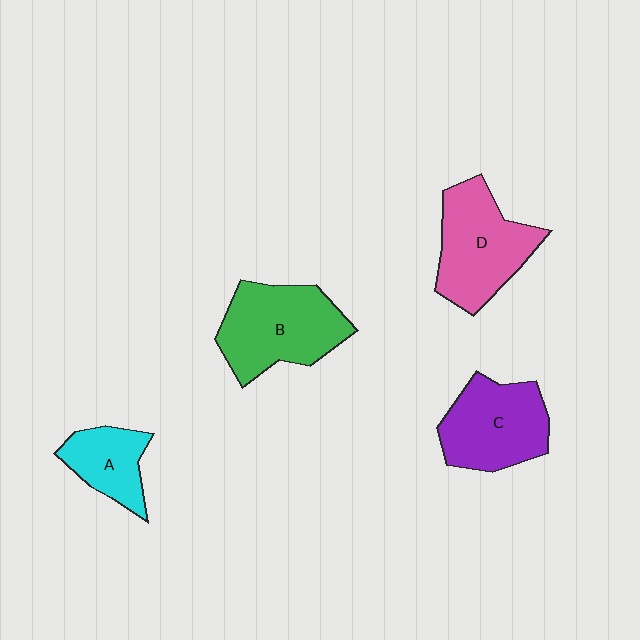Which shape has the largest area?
Shape B (green).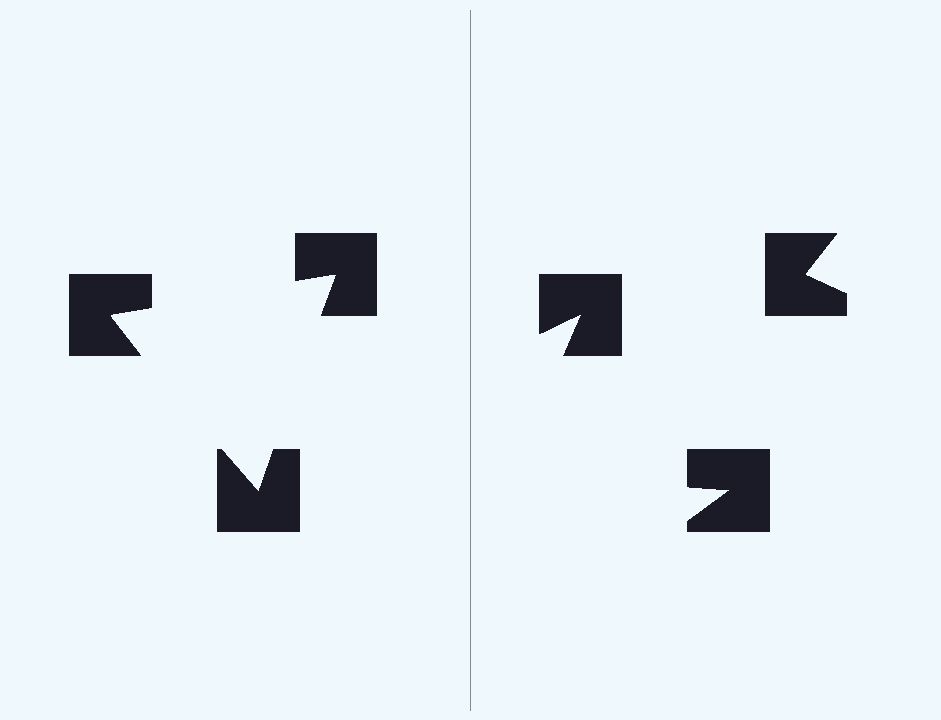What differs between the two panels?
The notched squares are positioned identically on both sides; only the wedge orientations differ. On the left they align to a triangle; on the right they are misaligned.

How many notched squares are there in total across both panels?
6 — 3 on each side.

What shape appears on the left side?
An illusory triangle.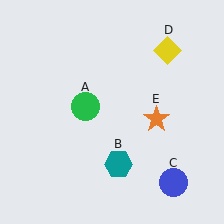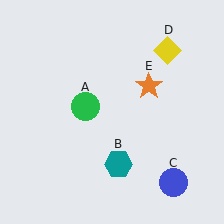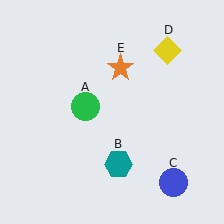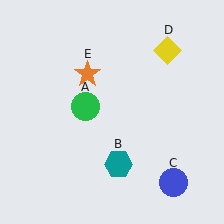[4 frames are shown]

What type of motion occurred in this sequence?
The orange star (object E) rotated counterclockwise around the center of the scene.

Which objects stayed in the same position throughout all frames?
Green circle (object A) and teal hexagon (object B) and blue circle (object C) and yellow diamond (object D) remained stationary.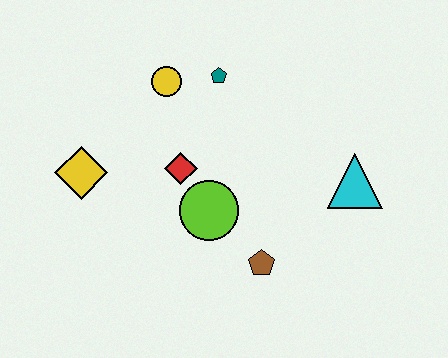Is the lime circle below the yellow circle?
Yes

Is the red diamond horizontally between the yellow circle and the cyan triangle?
Yes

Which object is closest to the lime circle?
The red diamond is closest to the lime circle.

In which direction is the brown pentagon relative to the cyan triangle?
The brown pentagon is to the left of the cyan triangle.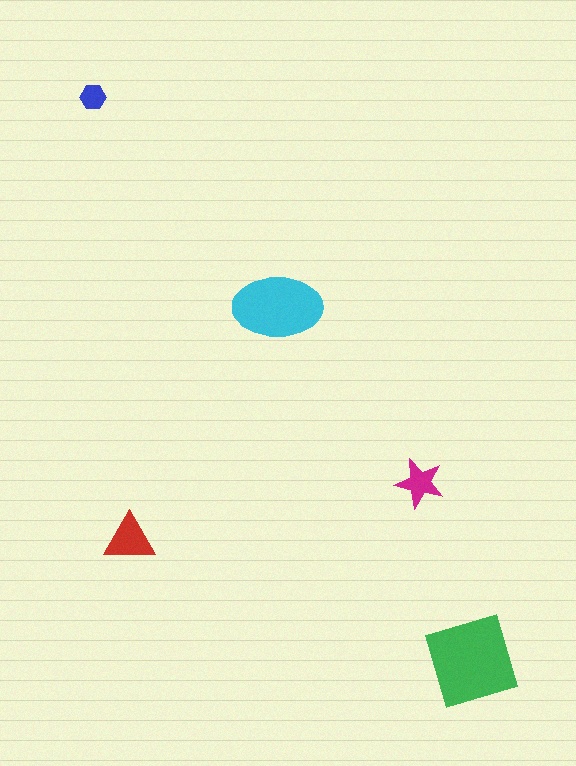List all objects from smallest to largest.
The blue hexagon, the magenta star, the red triangle, the cyan ellipse, the green square.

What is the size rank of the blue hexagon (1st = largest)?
5th.